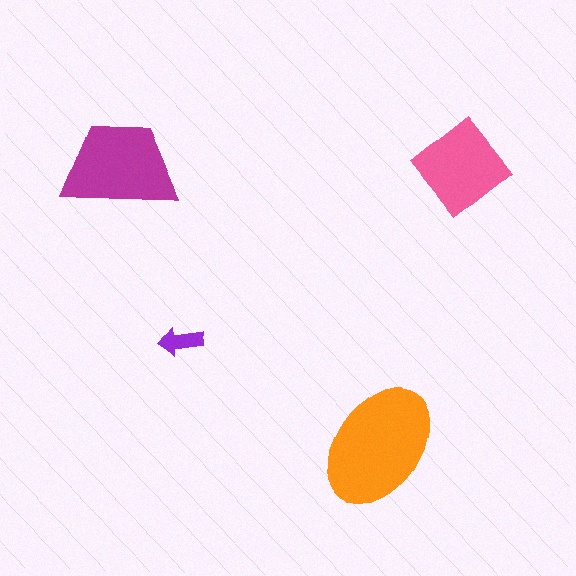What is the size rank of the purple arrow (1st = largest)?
4th.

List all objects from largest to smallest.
The orange ellipse, the magenta trapezoid, the pink diamond, the purple arrow.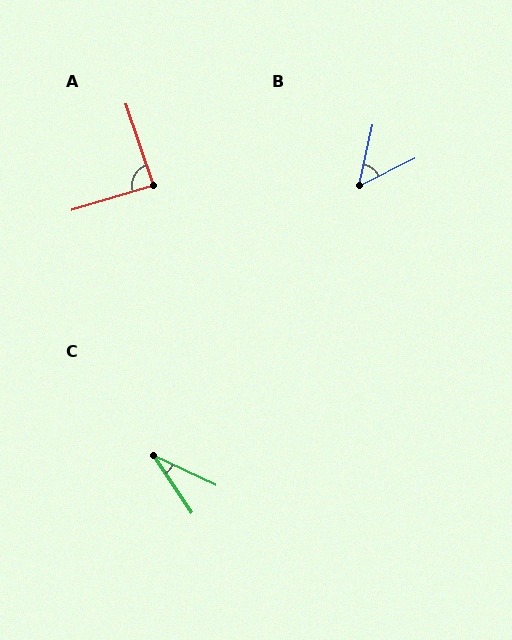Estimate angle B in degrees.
Approximately 51 degrees.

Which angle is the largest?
A, at approximately 88 degrees.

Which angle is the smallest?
C, at approximately 31 degrees.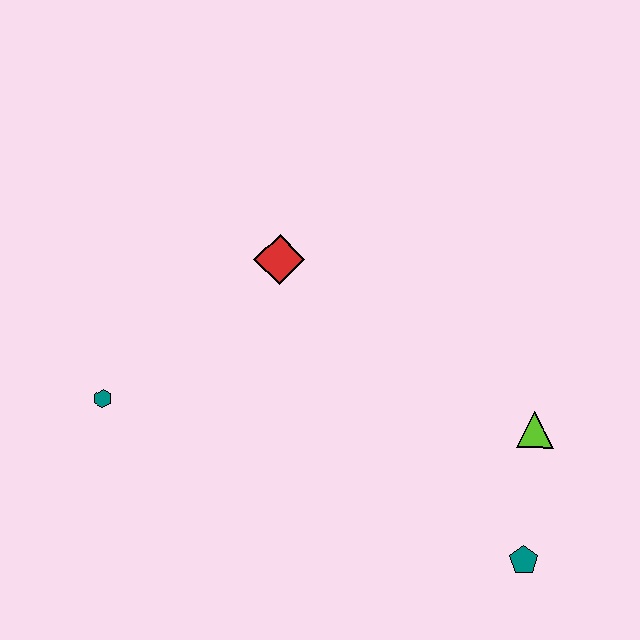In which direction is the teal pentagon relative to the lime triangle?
The teal pentagon is below the lime triangle.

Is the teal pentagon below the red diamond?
Yes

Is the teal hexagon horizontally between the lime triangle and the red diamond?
No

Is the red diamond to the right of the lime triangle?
No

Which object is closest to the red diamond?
The teal hexagon is closest to the red diamond.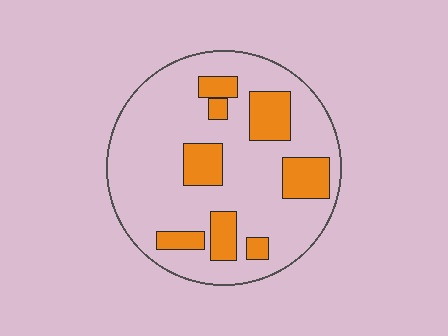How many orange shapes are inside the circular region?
8.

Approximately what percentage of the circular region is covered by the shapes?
Approximately 25%.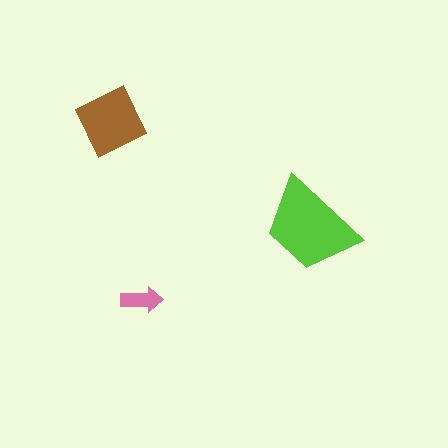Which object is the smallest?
The pink arrow.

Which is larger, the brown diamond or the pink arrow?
The brown diamond.